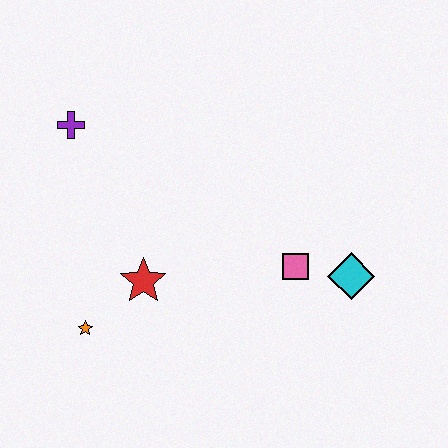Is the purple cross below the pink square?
No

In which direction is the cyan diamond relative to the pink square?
The cyan diamond is to the right of the pink square.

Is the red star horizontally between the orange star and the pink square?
Yes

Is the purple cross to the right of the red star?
No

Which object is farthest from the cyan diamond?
The purple cross is farthest from the cyan diamond.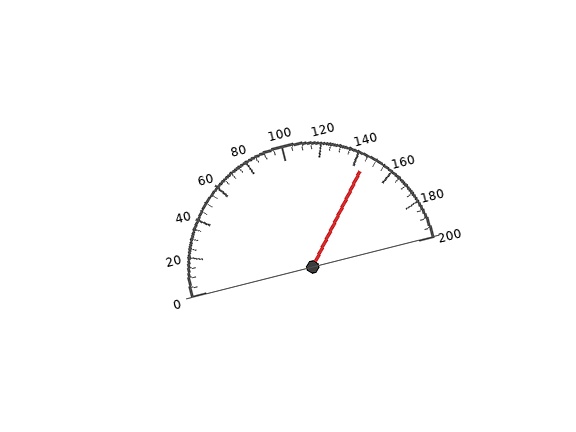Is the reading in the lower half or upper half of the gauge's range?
The reading is in the upper half of the range (0 to 200).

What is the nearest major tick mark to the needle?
The nearest major tick mark is 140.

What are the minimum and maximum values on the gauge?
The gauge ranges from 0 to 200.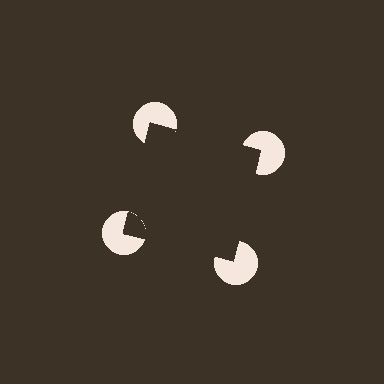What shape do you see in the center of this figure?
An illusory square — its edges are inferred from the aligned wedge cuts in the pac-man discs, not physically drawn.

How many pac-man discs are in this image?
There are 4 — one at each vertex of the illusory square.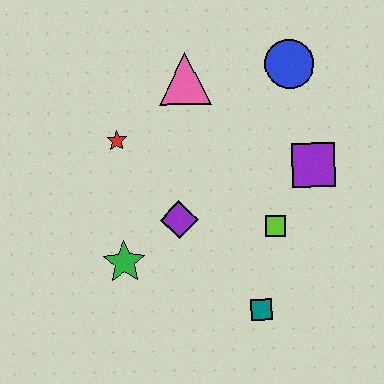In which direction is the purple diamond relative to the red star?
The purple diamond is below the red star.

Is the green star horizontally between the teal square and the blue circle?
No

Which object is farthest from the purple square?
The green star is farthest from the purple square.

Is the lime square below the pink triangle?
Yes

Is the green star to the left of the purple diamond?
Yes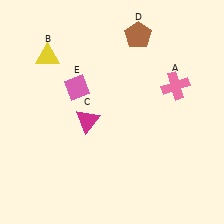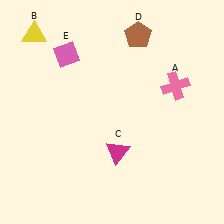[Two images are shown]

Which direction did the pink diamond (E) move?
The pink diamond (E) moved up.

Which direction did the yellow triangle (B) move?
The yellow triangle (B) moved up.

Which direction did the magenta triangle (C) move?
The magenta triangle (C) moved down.